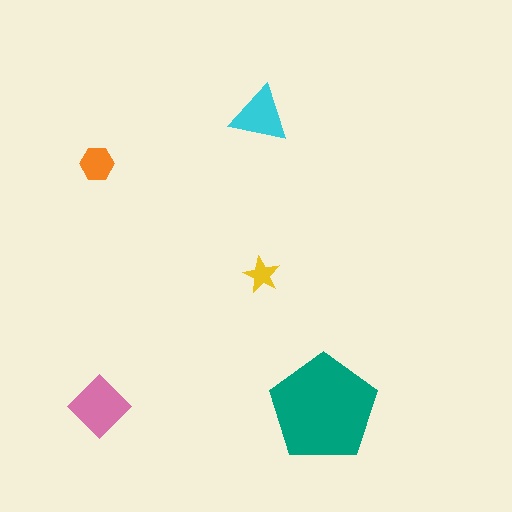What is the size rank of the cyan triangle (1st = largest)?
3rd.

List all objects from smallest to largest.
The yellow star, the orange hexagon, the cyan triangle, the pink diamond, the teal pentagon.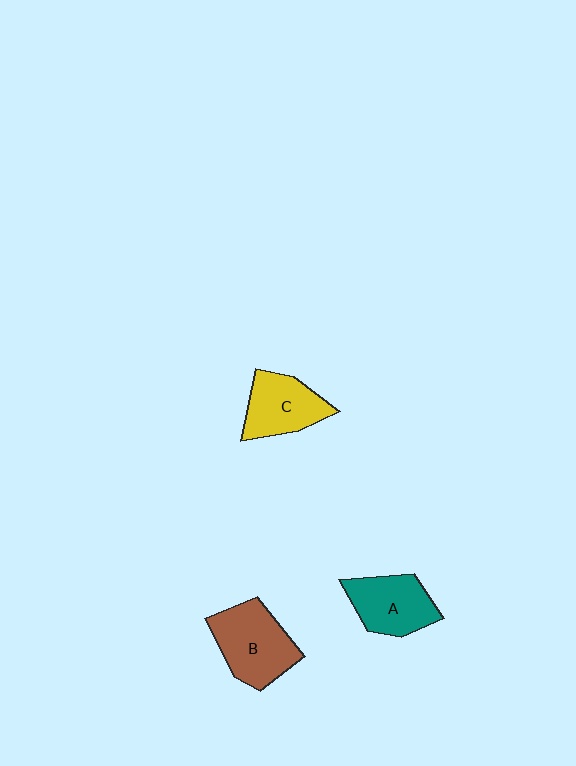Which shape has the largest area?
Shape B (brown).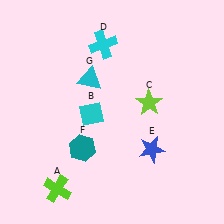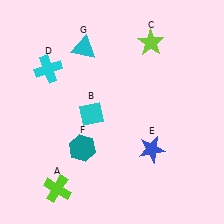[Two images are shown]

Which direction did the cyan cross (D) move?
The cyan cross (D) moved left.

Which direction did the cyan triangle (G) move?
The cyan triangle (G) moved up.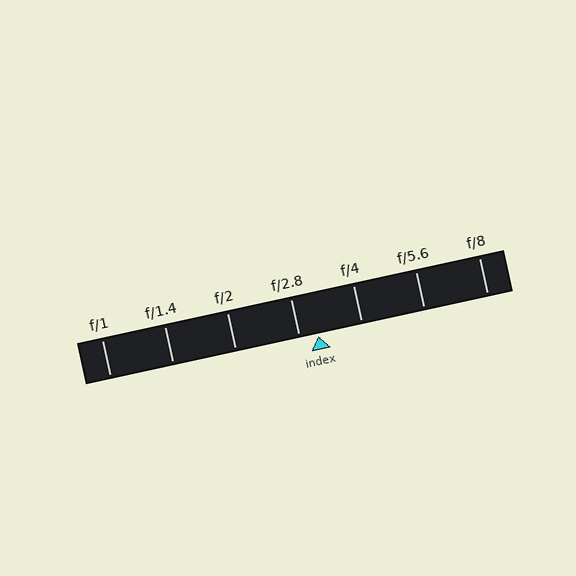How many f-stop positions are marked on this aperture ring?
There are 7 f-stop positions marked.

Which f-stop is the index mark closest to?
The index mark is closest to f/2.8.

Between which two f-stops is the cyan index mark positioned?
The index mark is between f/2.8 and f/4.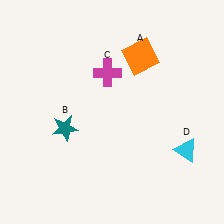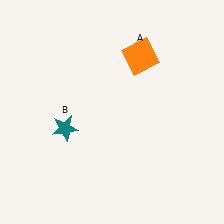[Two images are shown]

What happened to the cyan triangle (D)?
The cyan triangle (D) was removed in Image 2. It was in the bottom-right area of Image 1.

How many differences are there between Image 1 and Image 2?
There are 2 differences between the two images.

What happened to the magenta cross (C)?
The magenta cross (C) was removed in Image 2. It was in the top-left area of Image 1.